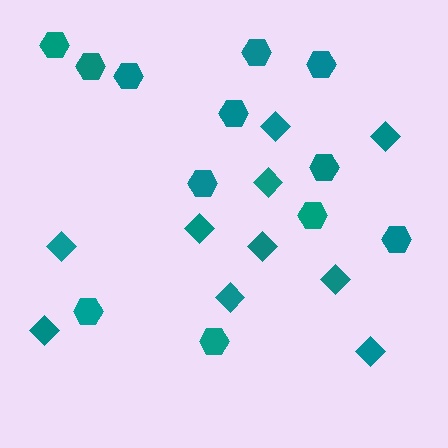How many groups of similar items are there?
There are 2 groups: one group of diamonds (10) and one group of hexagons (12).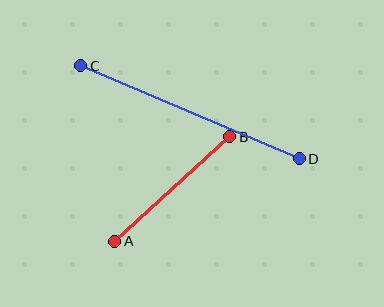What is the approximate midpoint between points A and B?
The midpoint is at approximately (172, 189) pixels.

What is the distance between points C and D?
The distance is approximately 238 pixels.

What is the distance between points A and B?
The distance is approximately 155 pixels.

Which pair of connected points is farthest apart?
Points C and D are farthest apart.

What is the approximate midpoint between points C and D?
The midpoint is at approximately (190, 112) pixels.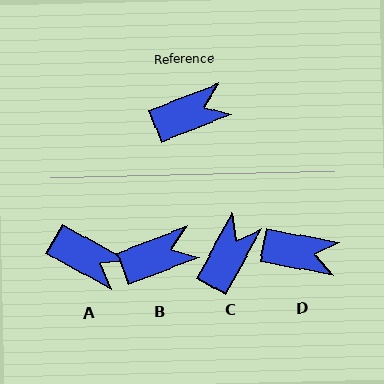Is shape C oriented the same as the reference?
No, it is off by about 40 degrees.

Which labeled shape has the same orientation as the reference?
B.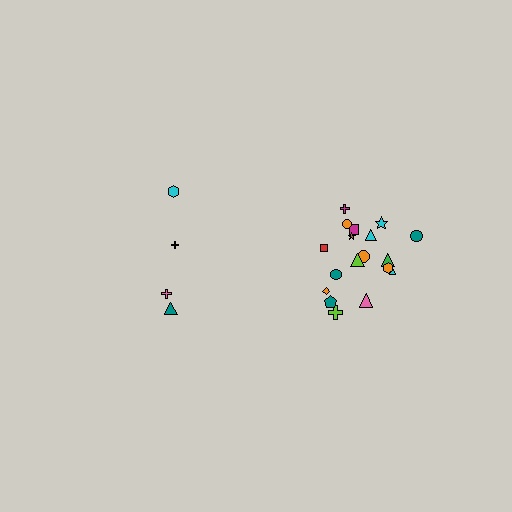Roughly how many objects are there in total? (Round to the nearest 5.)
Roughly 20 objects in total.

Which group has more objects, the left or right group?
The right group.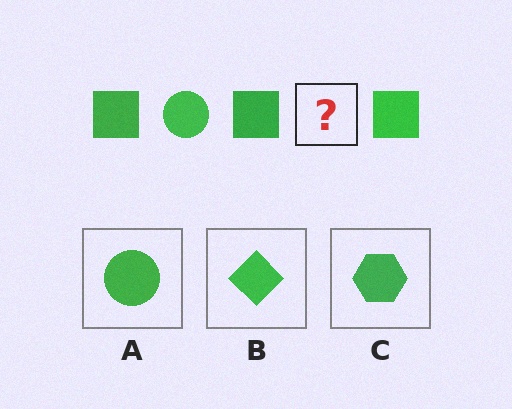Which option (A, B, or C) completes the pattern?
A.